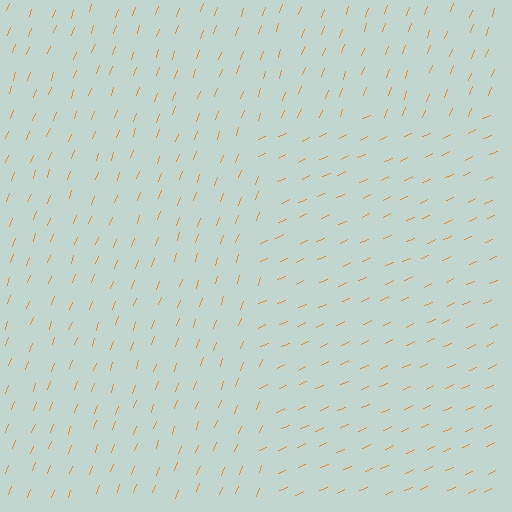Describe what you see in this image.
The image is filled with small orange line segments. A rectangle region in the image has lines oriented differently from the surrounding lines, creating a visible texture boundary.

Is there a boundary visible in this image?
Yes, there is a texture boundary formed by a change in line orientation.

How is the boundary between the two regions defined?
The boundary is defined purely by a change in line orientation (approximately 45 degrees difference). All lines are the same color and thickness.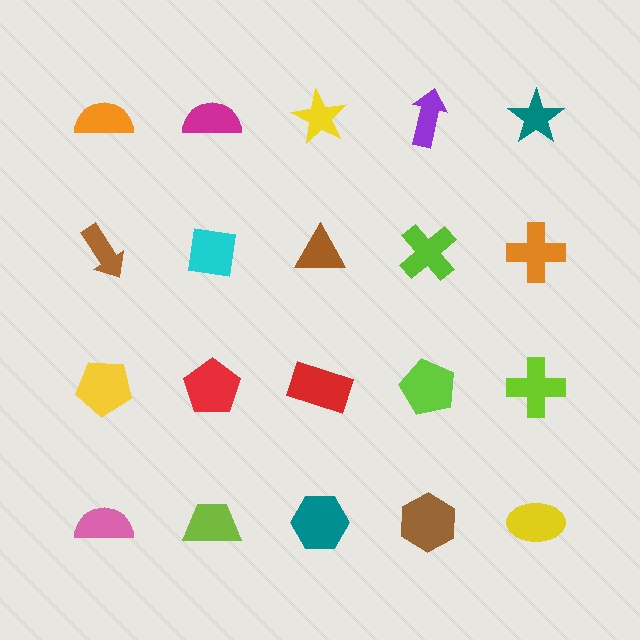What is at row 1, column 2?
A magenta semicircle.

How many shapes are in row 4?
5 shapes.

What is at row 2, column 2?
A cyan square.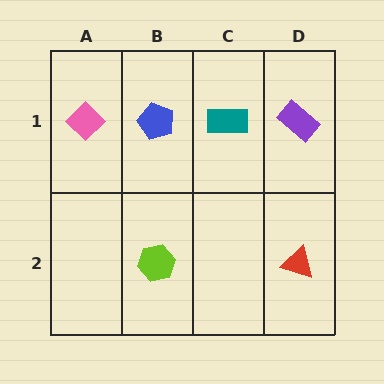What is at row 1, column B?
A blue pentagon.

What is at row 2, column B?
A lime hexagon.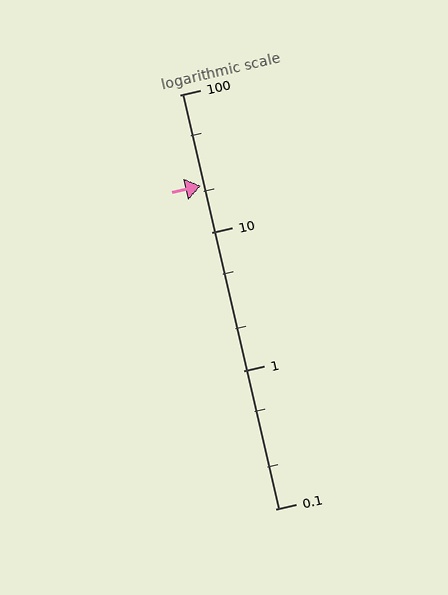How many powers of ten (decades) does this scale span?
The scale spans 3 decades, from 0.1 to 100.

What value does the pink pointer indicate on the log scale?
The pointer indicates approximately 22.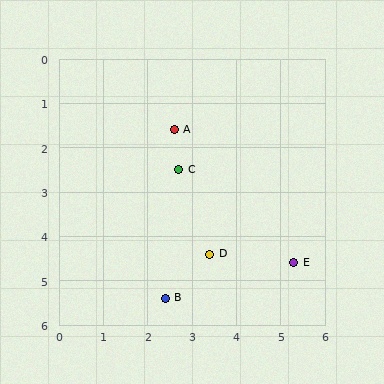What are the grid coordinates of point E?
Point E is at approximately (5.3, 4.6).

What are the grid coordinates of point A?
Point A is at approximately (2.6, 1.6).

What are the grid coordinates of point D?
Point D is at approximately (3.4, 4.4).